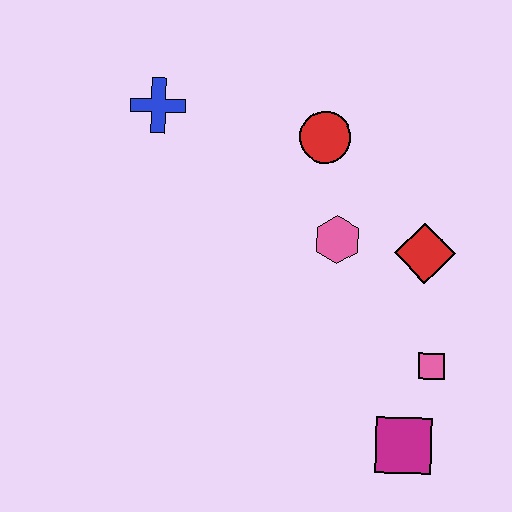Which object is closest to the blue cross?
The red circle is closest to the blue cross.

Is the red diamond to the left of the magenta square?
No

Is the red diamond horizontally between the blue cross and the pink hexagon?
No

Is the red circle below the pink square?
No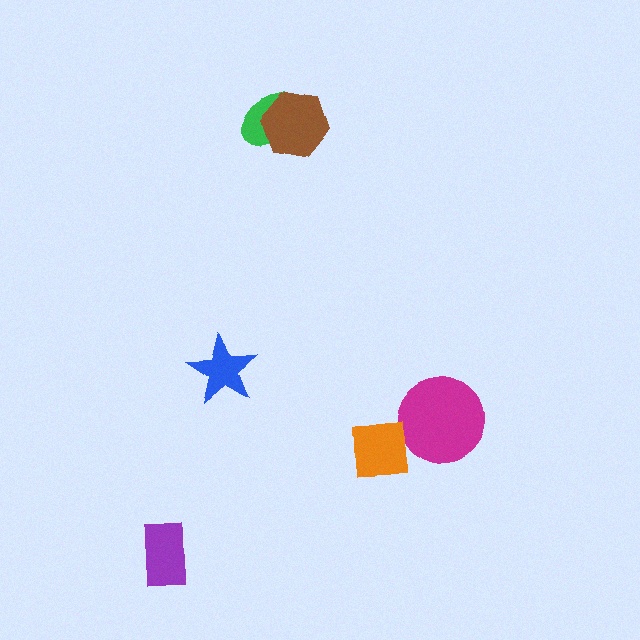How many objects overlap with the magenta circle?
0 objects overlap with the magenta circle.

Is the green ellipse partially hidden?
Yes, it is partially covered by another shape.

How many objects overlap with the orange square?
0 objects overlap with the orange square.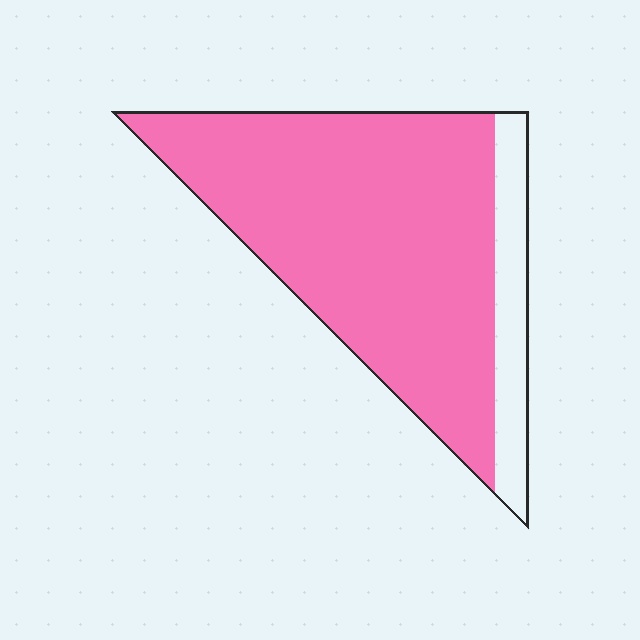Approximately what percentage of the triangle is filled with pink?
Approximately 85%.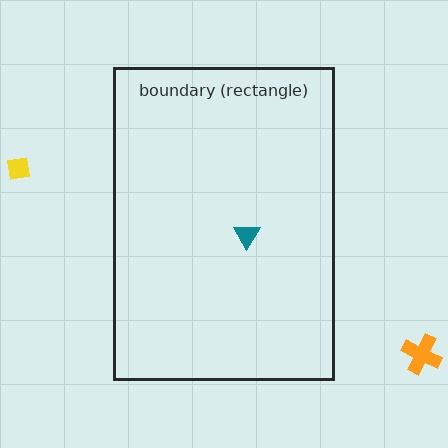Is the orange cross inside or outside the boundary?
Outside.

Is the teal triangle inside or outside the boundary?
Inside.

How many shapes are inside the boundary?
1 inside, 2 outside.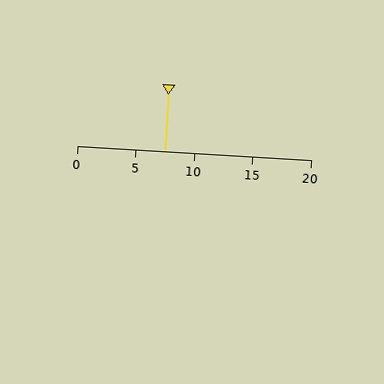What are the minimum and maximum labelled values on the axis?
The axis runs from 0 to 20.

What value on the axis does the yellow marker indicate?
The marker indicates approximately 7.5.